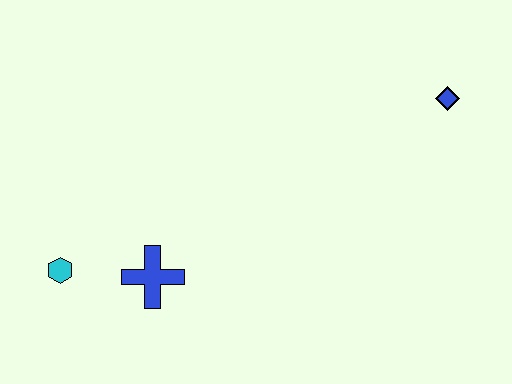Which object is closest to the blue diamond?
The blue cross is closest to the blue diamond.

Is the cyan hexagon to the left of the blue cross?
Yes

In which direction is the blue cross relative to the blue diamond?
The blue cross is to the left of the blue diamond.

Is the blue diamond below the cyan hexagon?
No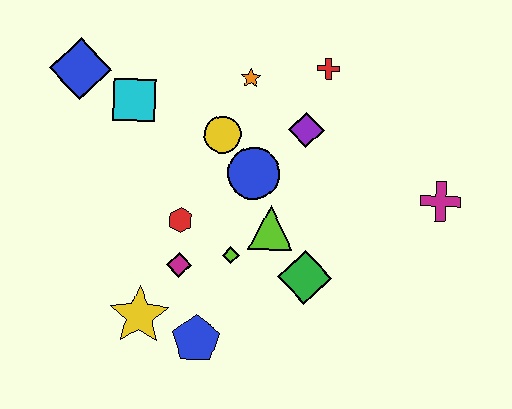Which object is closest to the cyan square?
The blue diamond is closest to the cyan square.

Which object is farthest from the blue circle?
The blue diamond is farthest from the blue circle.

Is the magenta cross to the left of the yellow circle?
No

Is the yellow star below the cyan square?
Yes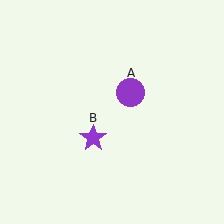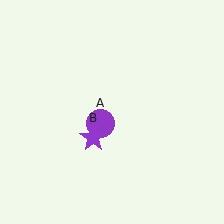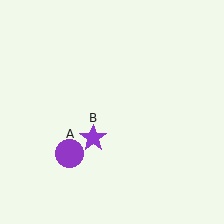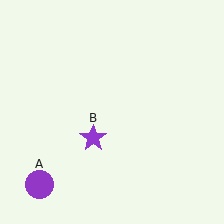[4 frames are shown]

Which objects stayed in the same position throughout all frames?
Purple star (object B) remained stationary.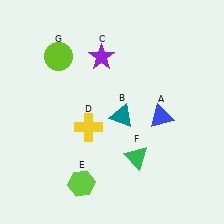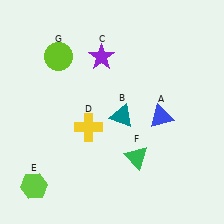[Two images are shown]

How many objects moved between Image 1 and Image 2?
1 object moved between the two images.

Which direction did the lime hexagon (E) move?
The lime hexagon (E) moved left.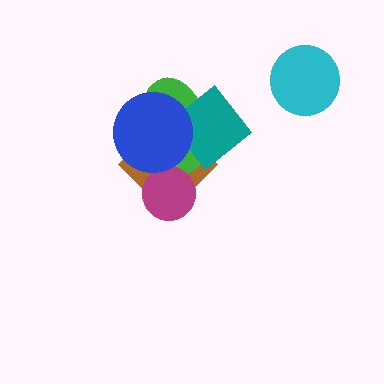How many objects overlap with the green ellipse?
4 objects overlap with the green ellipse.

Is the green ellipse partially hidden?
Yes, it is partially covered by another shape.